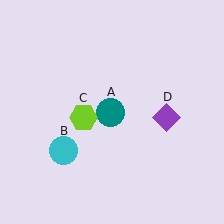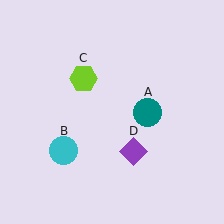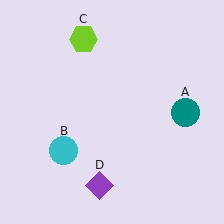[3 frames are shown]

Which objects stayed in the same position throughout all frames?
Cyan circle (object B) remained stationary.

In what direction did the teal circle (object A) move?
The teal circle (object A) moved right.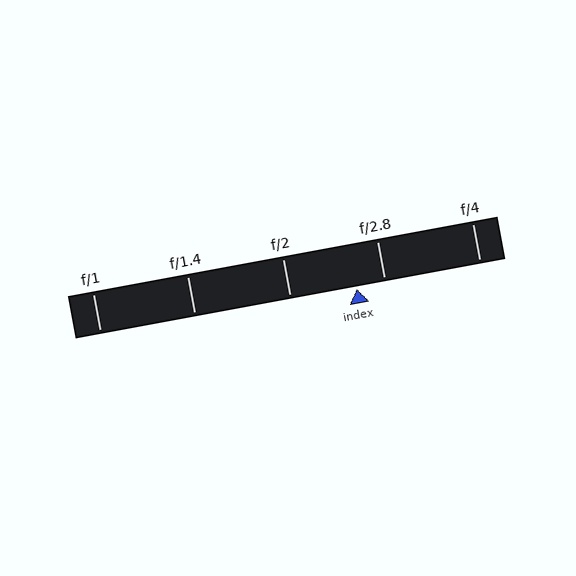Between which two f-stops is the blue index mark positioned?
The index mark is between f/2 and f/2.8.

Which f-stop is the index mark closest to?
The index mark is closest to f/2.8.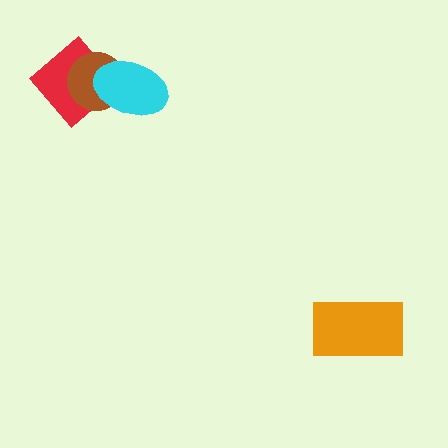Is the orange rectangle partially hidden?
No, no other shape covers it.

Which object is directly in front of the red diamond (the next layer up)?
The brown circle is directly in front of the red diamond.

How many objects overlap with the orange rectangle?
0 objects overlap with the orange rectangle.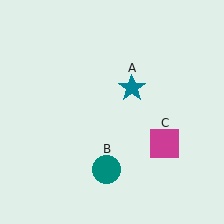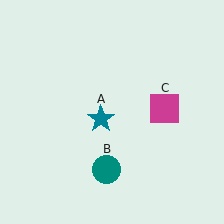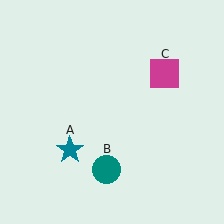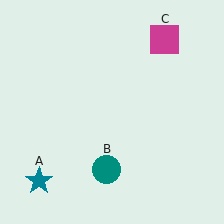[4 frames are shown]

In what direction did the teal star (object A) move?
The teal star (object A) moved down and to the left.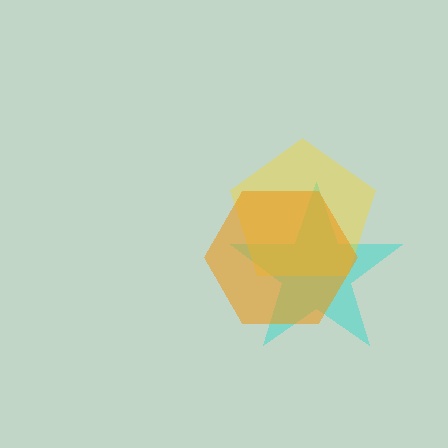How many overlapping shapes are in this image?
There are 3 overlapping shapes in the image.